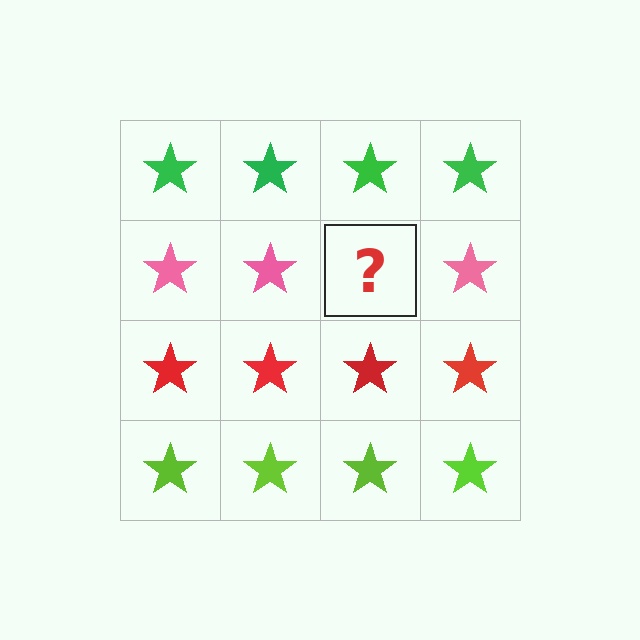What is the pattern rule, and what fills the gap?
The rule is that each row has a consistent color. The gap should be filled with a pink star.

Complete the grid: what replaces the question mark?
The question mark should be replaced with a pink star.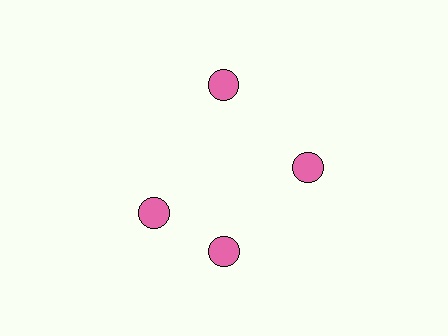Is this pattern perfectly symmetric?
No. The 4 pink circles are arranged in a ring, but one element near the 9 o'clock position is rotated out of alignment along the ring, breaking the 4-fold rotational symmetry.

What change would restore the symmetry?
The symmetry would be restored by rotating it back into even spacing with its neighbors so that all 4 circles sit at equal angles and equal distance from the center.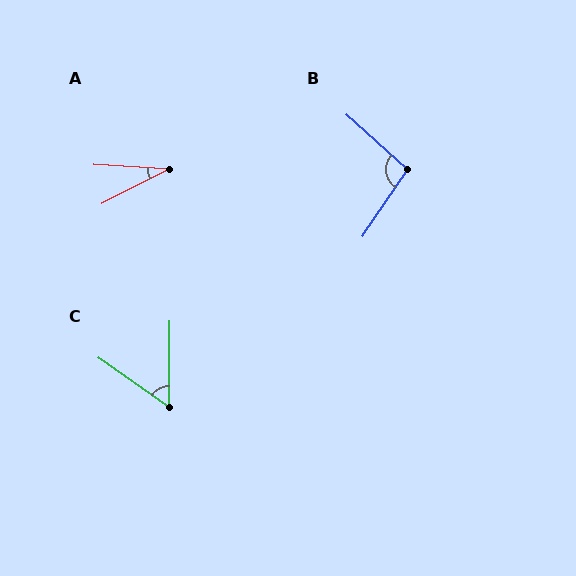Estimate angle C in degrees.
Approximately 55 degrees.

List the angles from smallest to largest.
A (31°), C (55°), B (98°).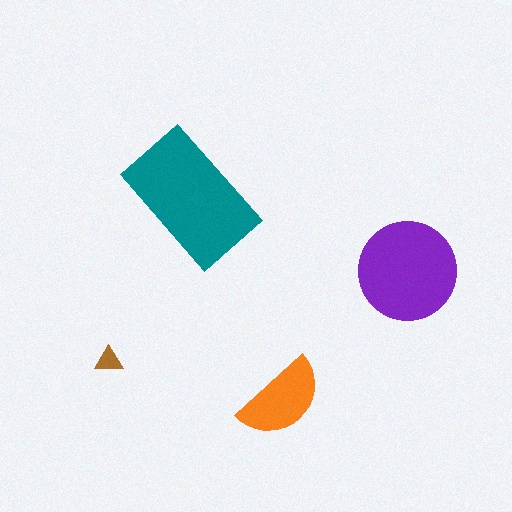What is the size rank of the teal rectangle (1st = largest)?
1st.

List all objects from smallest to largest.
The brown triangle, the orange semicircle, the purple circle, the teal rectangle.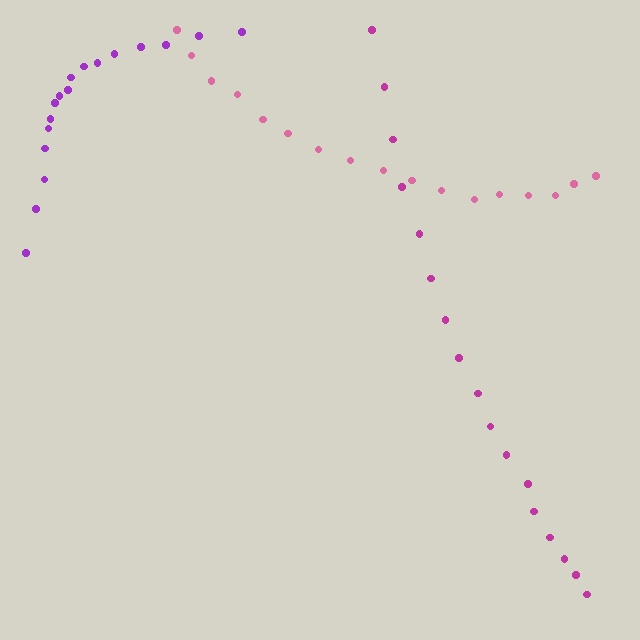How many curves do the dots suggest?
There are 3 distinct paths.